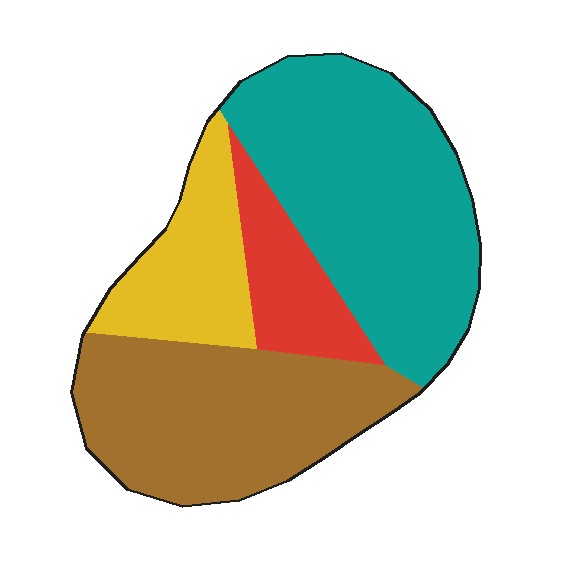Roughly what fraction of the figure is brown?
Brown covers around 35% of the figure.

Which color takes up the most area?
Teal, at roughly 40%.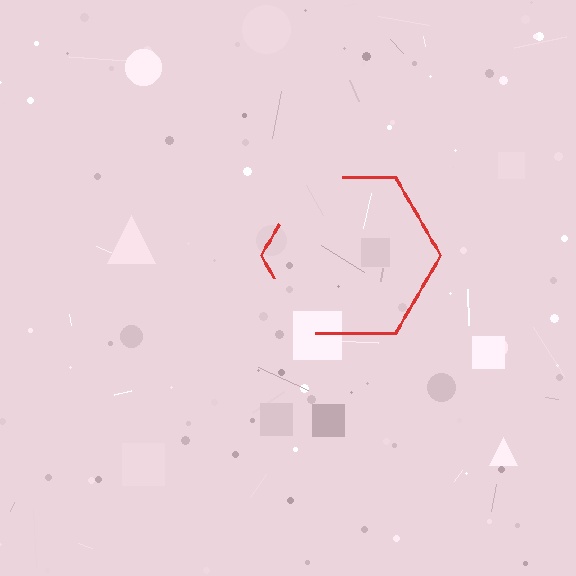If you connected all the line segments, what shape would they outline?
They would outline a hexagon.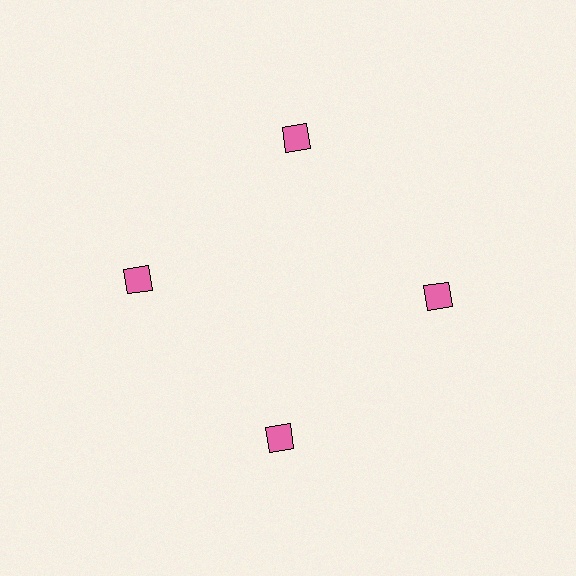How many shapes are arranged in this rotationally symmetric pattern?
There are 4 shapes, arranged in 4 groups of 1.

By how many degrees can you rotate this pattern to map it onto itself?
The pattern maps onto itself every 90 degrees of rotation.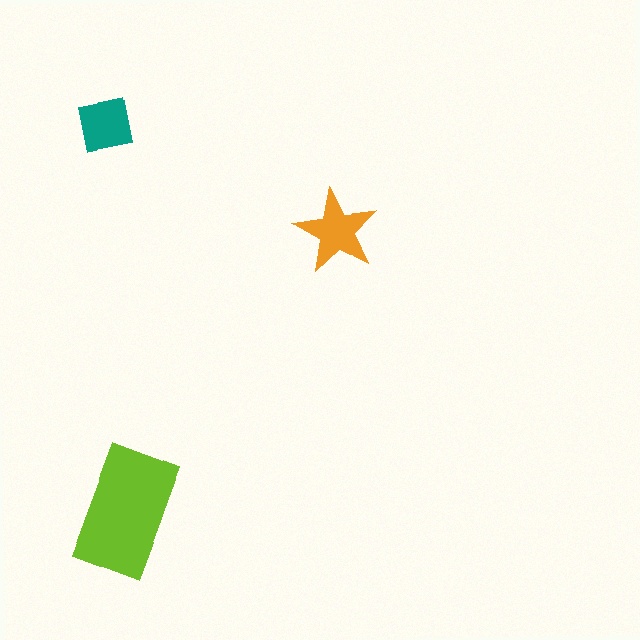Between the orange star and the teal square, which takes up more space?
The orange star.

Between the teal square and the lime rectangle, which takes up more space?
The lime rectangle.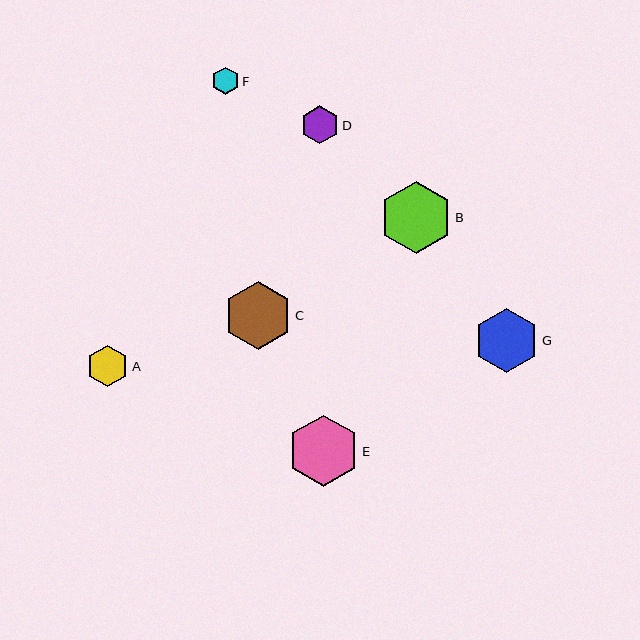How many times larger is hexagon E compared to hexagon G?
Hexagon E is approximately 1.1 times the size of hexagon G.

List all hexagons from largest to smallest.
From largest to smallest: B, E, C, G, A, D, F.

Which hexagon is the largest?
Hexagon B is the largest with a size of approximately 73 pixels.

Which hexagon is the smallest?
Hexagon F is the smallest with a size of approximately 28 pixels.